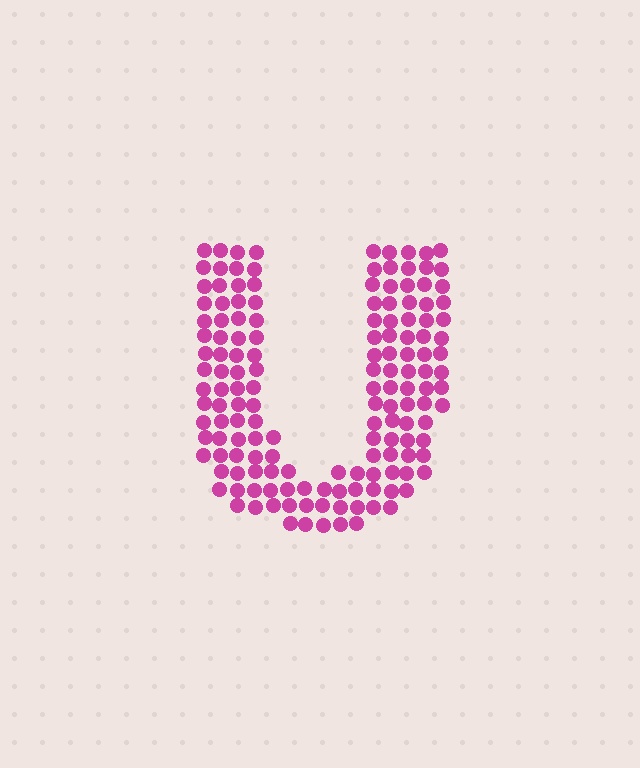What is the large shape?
The large shape is the letter U.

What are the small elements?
The small elements are circles.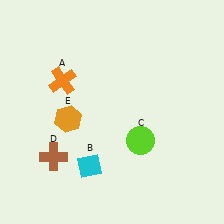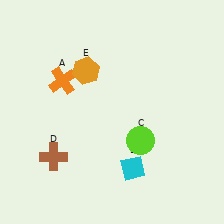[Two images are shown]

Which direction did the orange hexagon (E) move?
The orange hexagon (E) moved up.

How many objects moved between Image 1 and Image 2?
2 objects moved between the two images.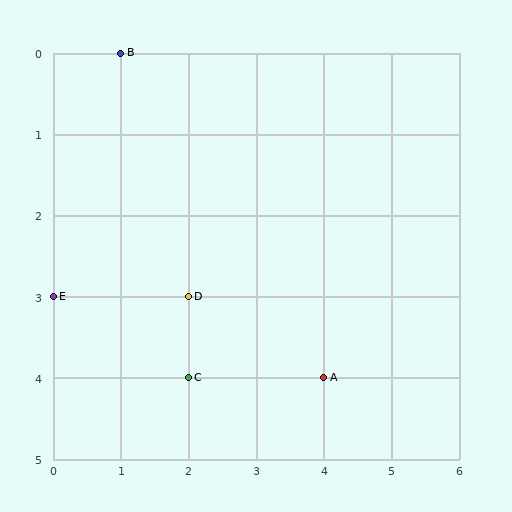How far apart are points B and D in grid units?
Points B and D are 1 column and 3 rows apart (about 3.2 grid units diagonally).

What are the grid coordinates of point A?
Point A is at grid coordinates (4, 4).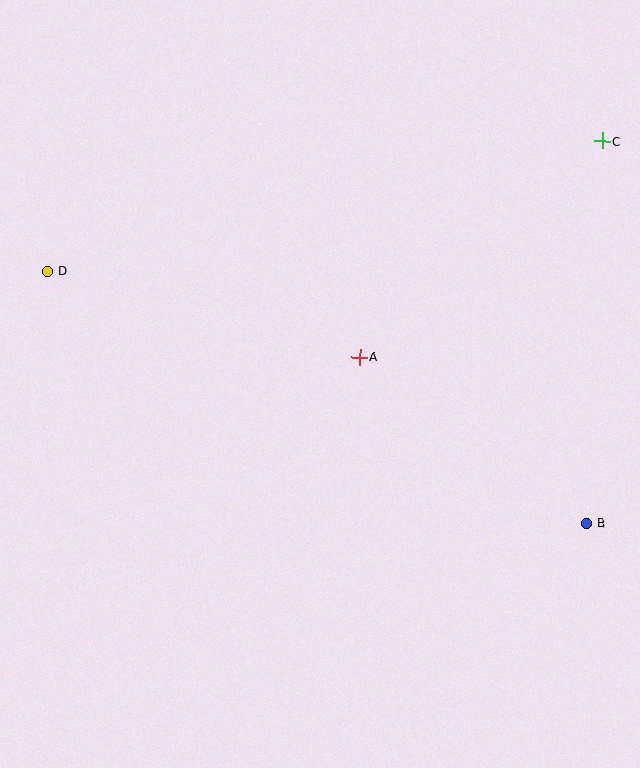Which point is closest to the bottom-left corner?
Point D is closest to the bottom-left corner.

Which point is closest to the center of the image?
Point A at (359, 357) is closest to the center.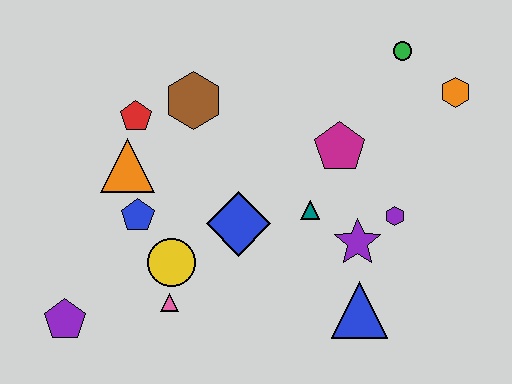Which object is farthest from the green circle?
The purple pentagon is farthest from the green circle.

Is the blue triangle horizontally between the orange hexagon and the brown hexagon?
Yes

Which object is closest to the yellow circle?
The pink triangle is closest to the yellow circle.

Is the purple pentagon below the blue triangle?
Yes